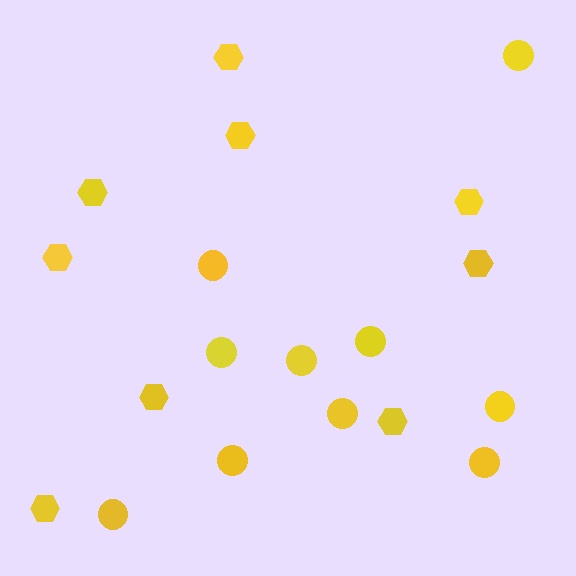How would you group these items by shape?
There are 2 groups: one group of hexagons (9) and one group of circles (10).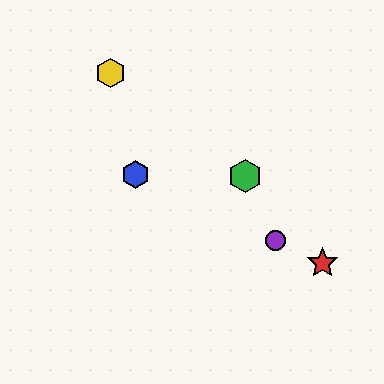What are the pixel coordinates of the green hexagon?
The green hexagon is at (245, 176).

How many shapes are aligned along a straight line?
3 shapes (the red star, the blue hexagon, the purple circle) are aligned along a straight line.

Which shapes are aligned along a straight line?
The red star, the blue hexagon, the purple circle are aligned along a straight line.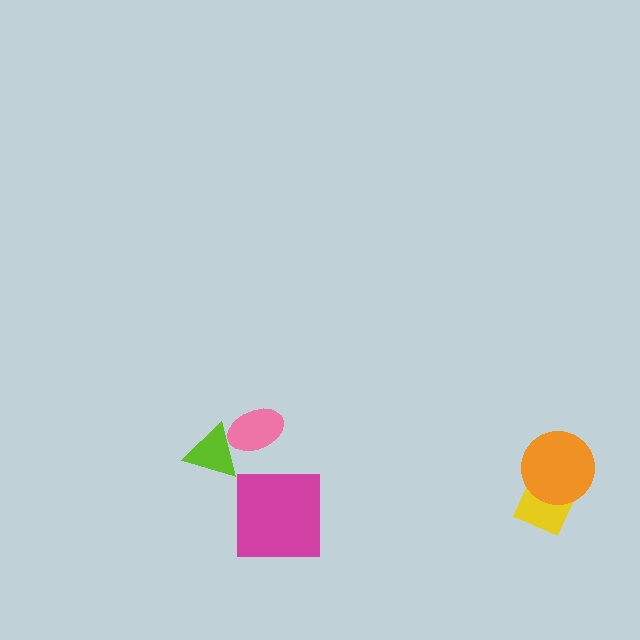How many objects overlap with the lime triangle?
1 object overlaps with the lime triangle.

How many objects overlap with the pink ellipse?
1 object overlaps with the pink ellipse.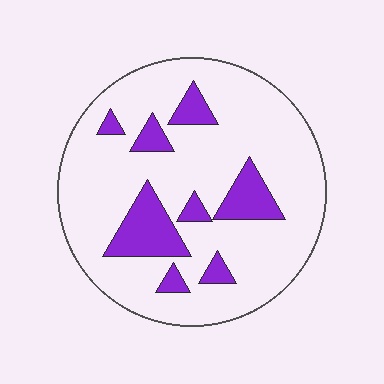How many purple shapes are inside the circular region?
8.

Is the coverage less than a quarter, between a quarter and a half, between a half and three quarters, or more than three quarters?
Less than a quarter.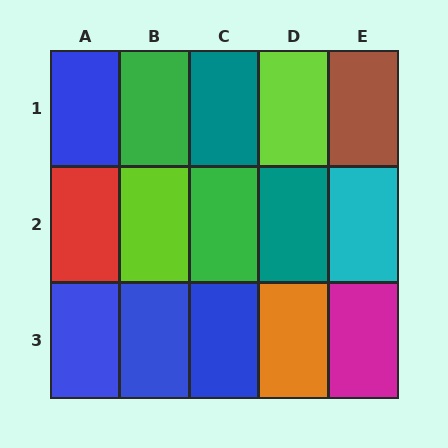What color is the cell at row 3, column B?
Blue.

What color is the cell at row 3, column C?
Blue.